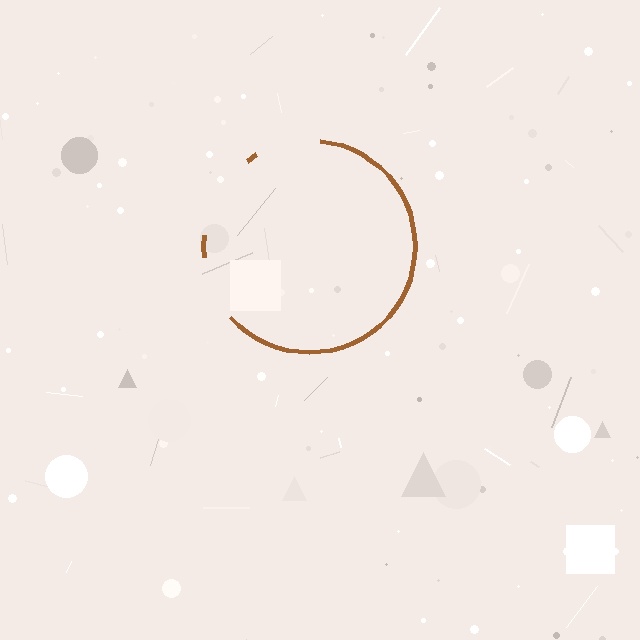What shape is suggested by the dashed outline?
The dashed outline suggests a circle.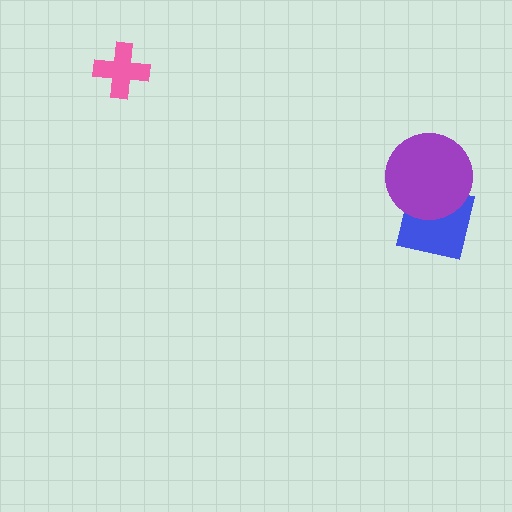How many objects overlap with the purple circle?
1 object overlaps with the purple circle.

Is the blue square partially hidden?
Yes, it is partially covered by another shape.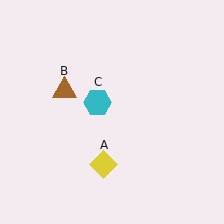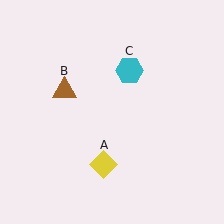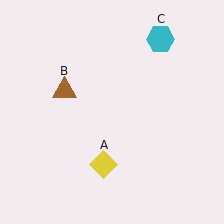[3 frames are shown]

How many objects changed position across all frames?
1 object changed position: cyan hexagon (object C).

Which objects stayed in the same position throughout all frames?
Yellow diamond (object A) and brown triangle (object B) remained stationary.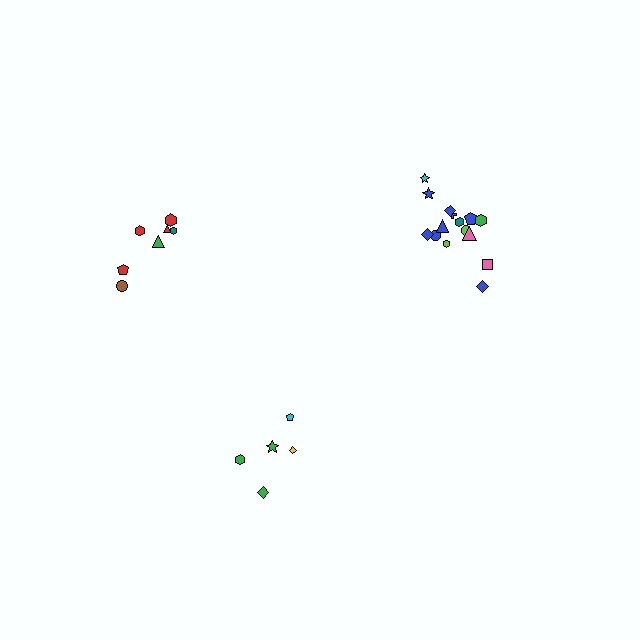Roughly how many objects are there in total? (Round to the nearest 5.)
Roughly 25 objects in total.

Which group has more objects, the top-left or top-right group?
The top-right group.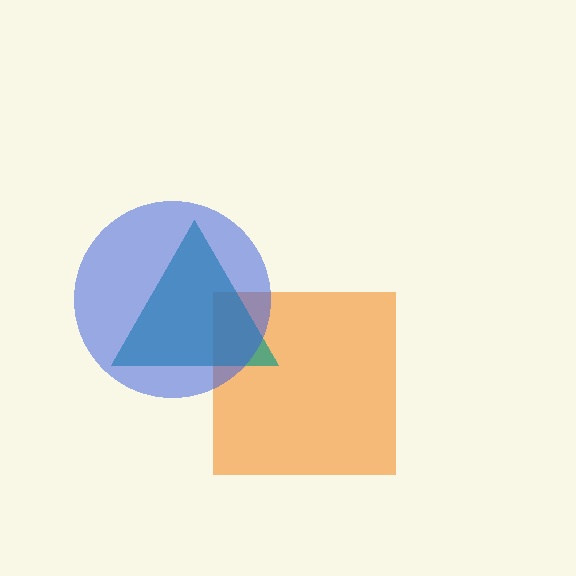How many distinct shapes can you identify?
There are 3 distinct shapes: an orange square, a teal triangle, a blue circle.